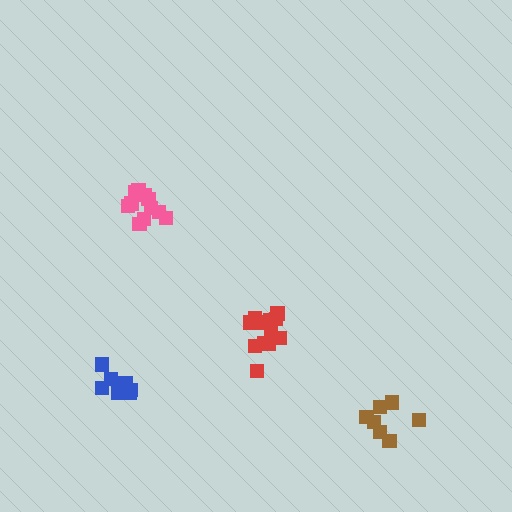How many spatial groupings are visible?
There are 4 spatial groupings.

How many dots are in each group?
Group 1: 12 dots, Group 2: 7 dots, Group 3: 12 dots, Group 4: 7 dots (38 total).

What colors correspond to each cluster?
The clusters are colored: red, brown, pink, blue.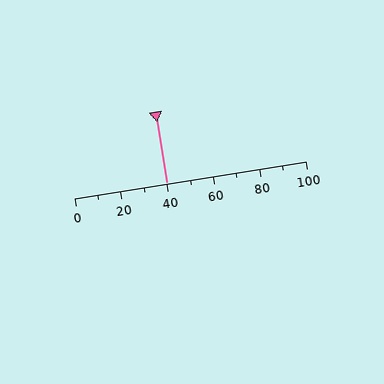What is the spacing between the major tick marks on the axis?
The major ticks are spaced 20 apart.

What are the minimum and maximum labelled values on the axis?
The axis runs from 0 to 100.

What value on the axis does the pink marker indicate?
The marker indicates approximately 40.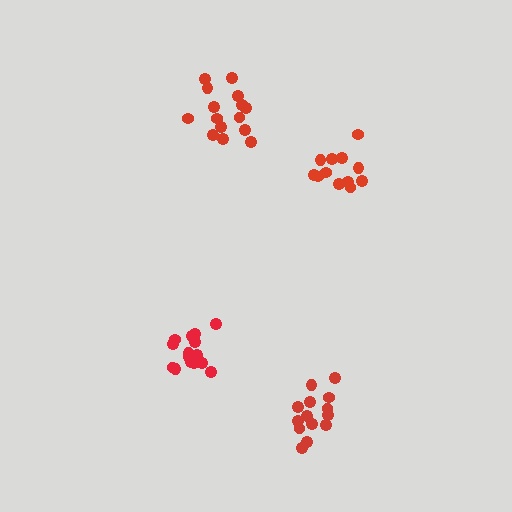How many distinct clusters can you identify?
There are 4 distinct clusters.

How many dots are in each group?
Group 1: 17 dots, Group 2: 12 dots, Group 3: 14 dots, Group 4: 15 dots (58 total).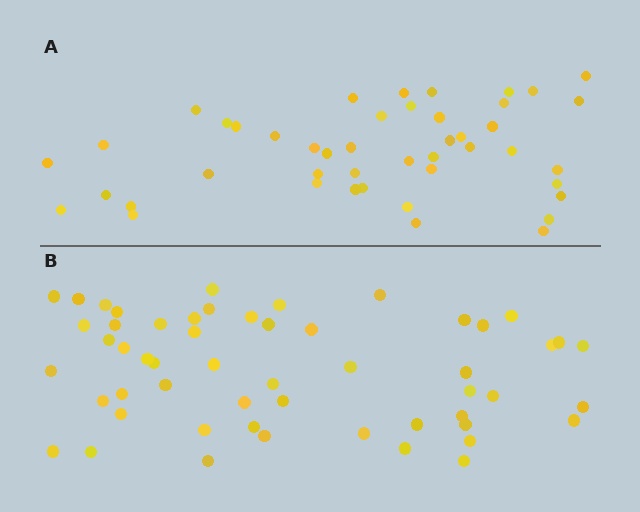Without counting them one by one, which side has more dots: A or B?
Region B (the bottom region) has more dots.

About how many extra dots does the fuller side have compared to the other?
Region B has roughly 8 or so more dots than region A.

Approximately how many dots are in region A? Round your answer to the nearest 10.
About 40 dots. (The exact count is 45, which rounds to 40.)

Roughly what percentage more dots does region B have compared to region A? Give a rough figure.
About 20% more.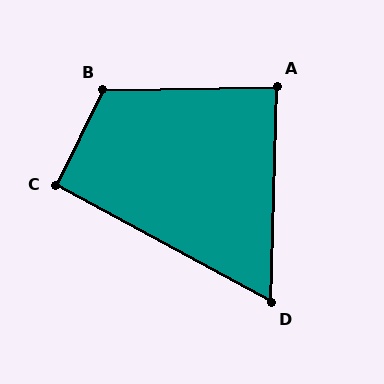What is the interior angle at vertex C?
Approximately 93 degrees (approximately right).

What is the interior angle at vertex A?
Approximately 87 degrees (approximately right).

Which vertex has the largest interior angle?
B, at approximately 117 degrees.